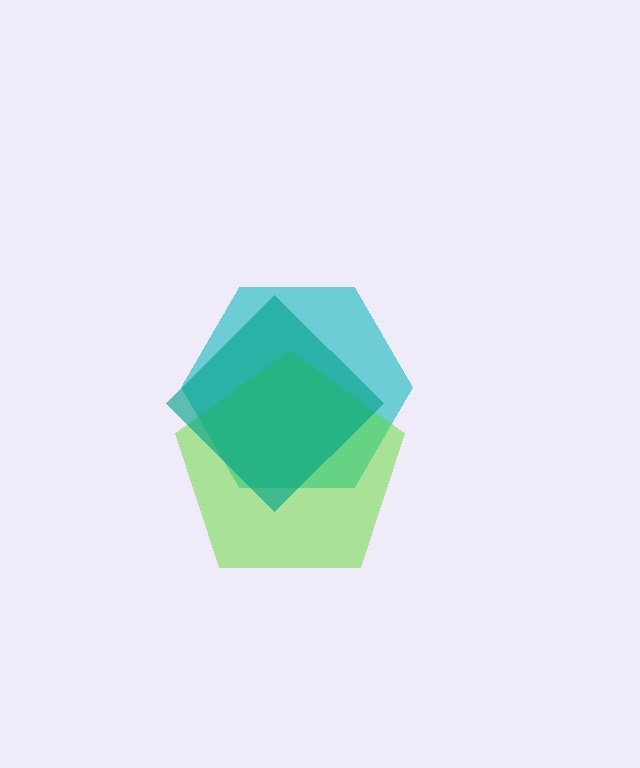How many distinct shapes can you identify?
There are 3 distinct shapes: a cyan hexagon, a lime pentagon, a teal diamond.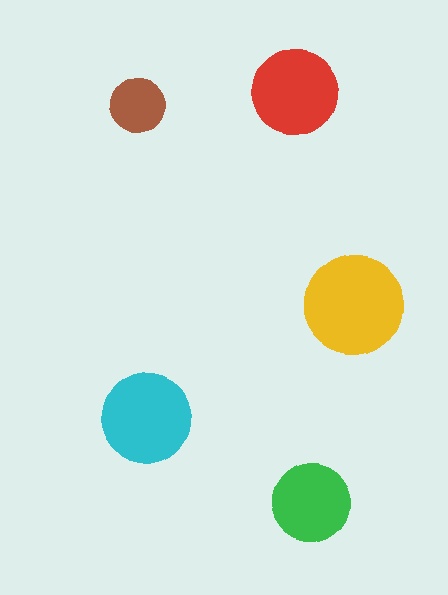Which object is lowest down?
The green circle is bottommost.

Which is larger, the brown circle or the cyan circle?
The cyan one.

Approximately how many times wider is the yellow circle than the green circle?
About 1.5 times wider.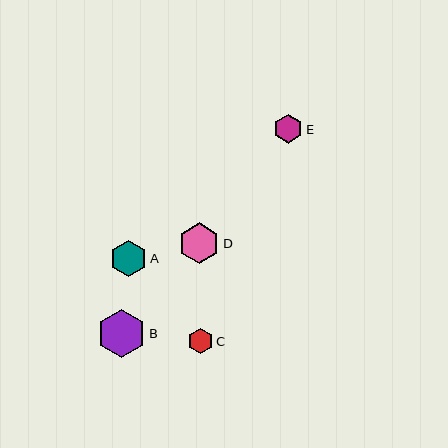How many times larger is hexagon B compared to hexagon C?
Hexagon B is approximately 1.9 times the size of hexagon C.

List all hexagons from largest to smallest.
From largest to smallest: B, D, A, E, C.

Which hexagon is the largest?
Hexagon B is the largest with a size of approximately 49 pixels.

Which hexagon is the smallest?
Hexagon C is the smallest with a size of approximately 25 pixels.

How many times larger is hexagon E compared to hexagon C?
Hexagon E is approximately 1.1 times the size of hexagon C.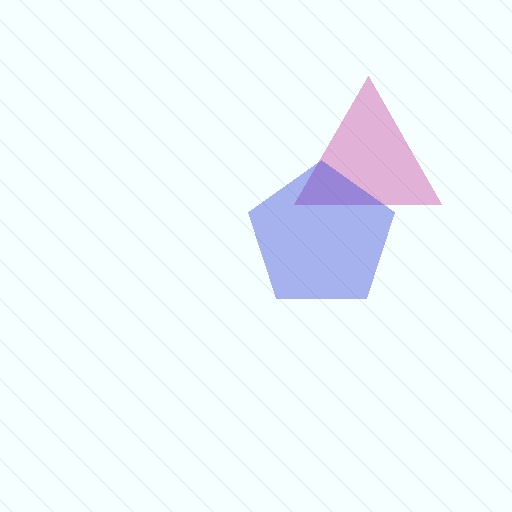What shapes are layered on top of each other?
The layered shapes are: a magenta triangle, a blue pentagon.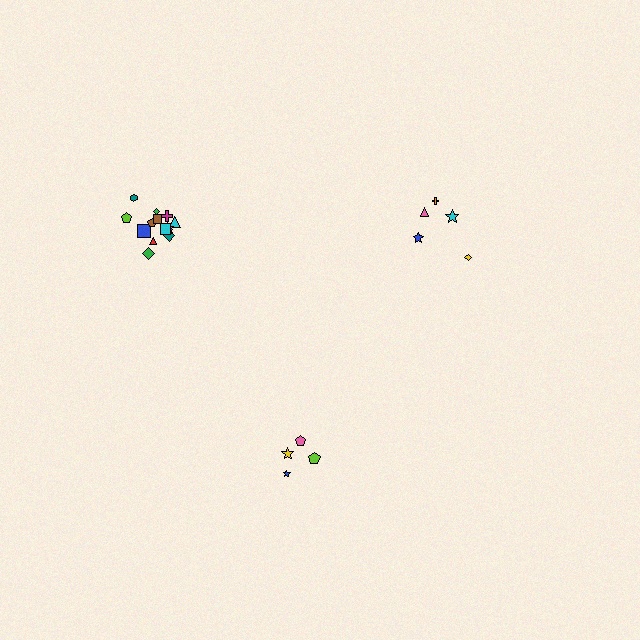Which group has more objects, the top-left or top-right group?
The top-left group.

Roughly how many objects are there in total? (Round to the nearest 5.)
Roughly 25 objects in total.